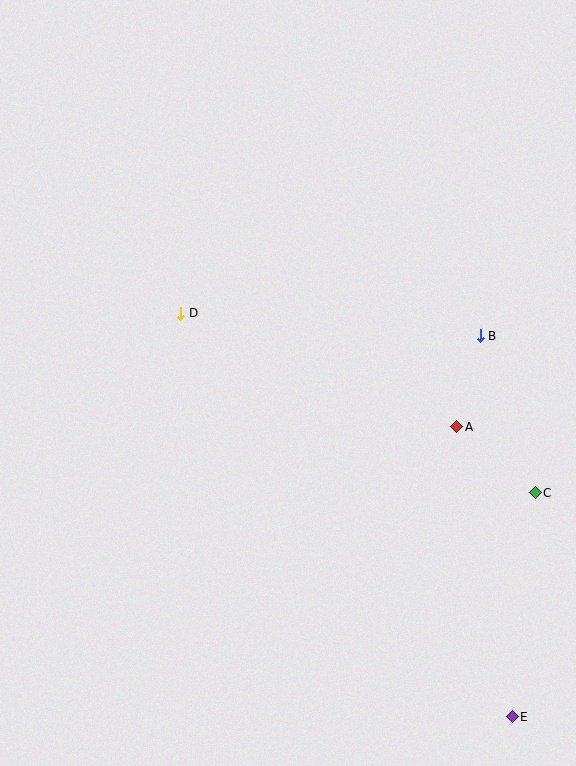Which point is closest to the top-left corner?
Point D is closest to the top-left corner.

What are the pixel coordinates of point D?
Point D is at (181, 313).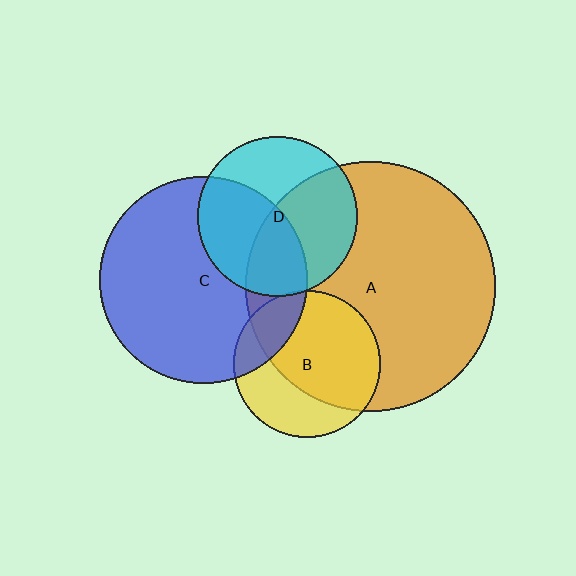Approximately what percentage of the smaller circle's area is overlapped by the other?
Approximately 65%.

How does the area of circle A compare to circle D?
Approximately 2.4 times.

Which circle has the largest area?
Circle A (orange).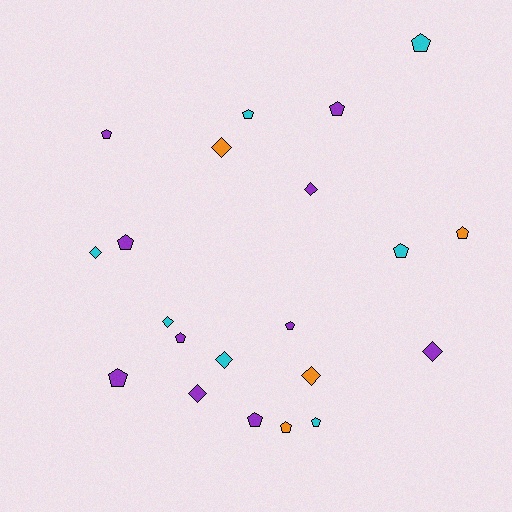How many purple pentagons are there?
There are 7 purple pentagons.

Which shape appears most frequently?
Pentagon, with 13 objects.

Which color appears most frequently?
Purple, with 10 objects.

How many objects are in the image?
There are 21 objects.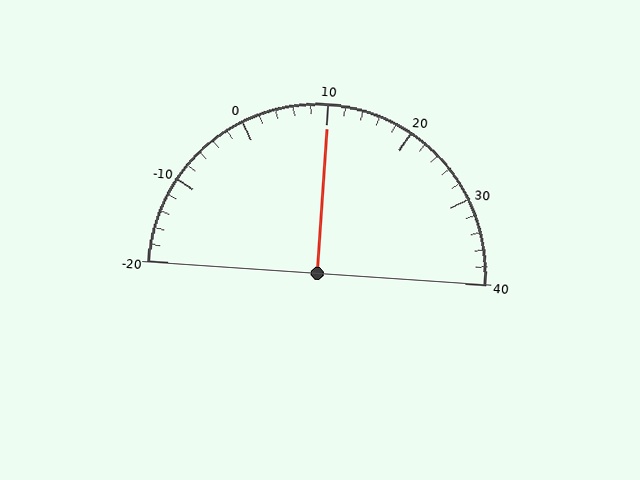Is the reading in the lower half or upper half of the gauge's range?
The reading is in the upper half of the range (-20 to 40).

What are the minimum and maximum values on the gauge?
The gauge ranges from -20 to 40.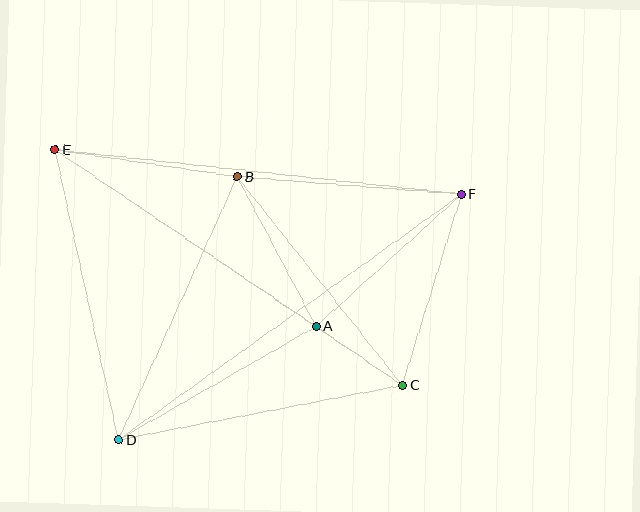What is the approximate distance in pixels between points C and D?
The distance between C and D is approximately 289 pixels.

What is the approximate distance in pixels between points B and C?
The distance between B and C is approximately 266 pixels.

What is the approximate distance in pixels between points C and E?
The distance between C and E is approximately 420 pixels.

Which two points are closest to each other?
Points A and C are closest to each other.